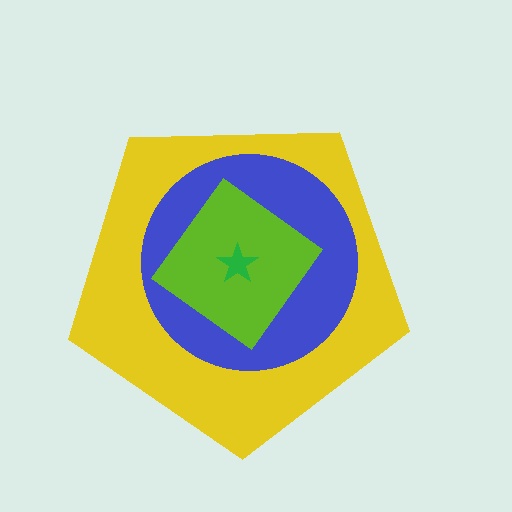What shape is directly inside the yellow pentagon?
The blue circle.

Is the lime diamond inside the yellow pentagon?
Yes.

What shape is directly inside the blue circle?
The lime diamond.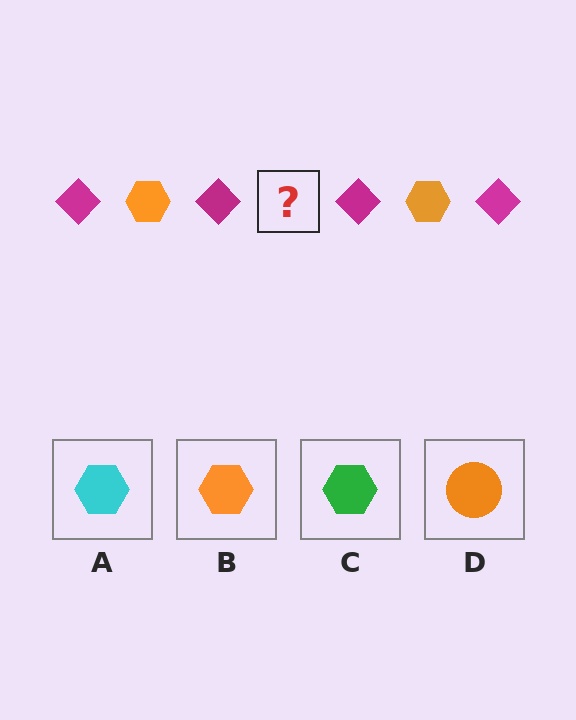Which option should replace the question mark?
Option B.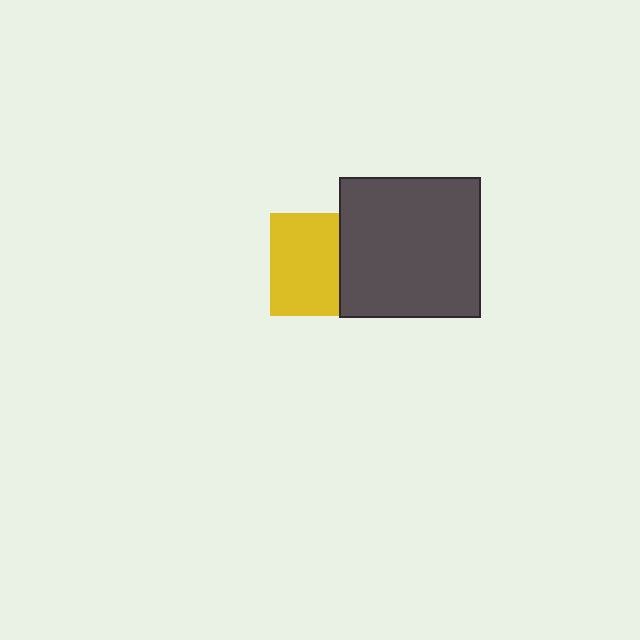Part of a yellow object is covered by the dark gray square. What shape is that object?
It is a square.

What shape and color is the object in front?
The object in front is a dark gray square.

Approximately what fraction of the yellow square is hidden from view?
Roughly 33% of the yellow square is hidden behind the dark gray square.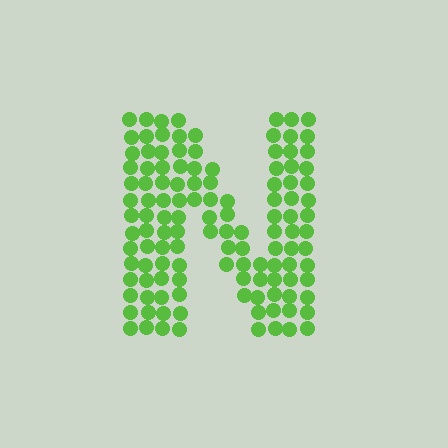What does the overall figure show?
The overall figure shows the letter N.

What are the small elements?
The small elements are circles.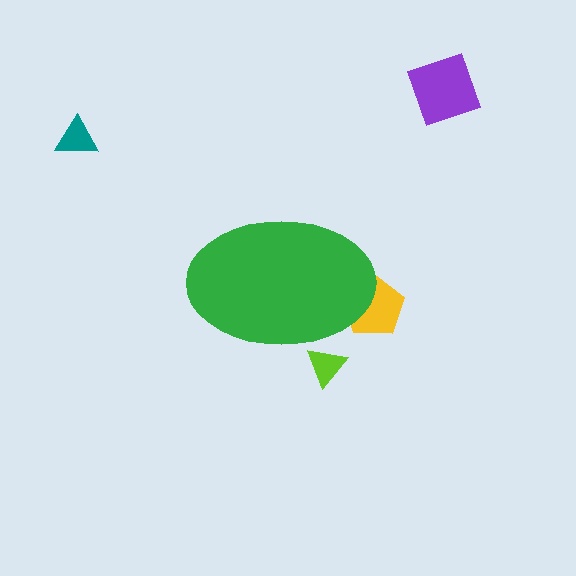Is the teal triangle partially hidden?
No, the teal triangle is fully visible.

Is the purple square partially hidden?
No, the purple square is fully visible.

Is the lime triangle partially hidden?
Yes, the lime triangle is partially hidden behind the green ellipse.